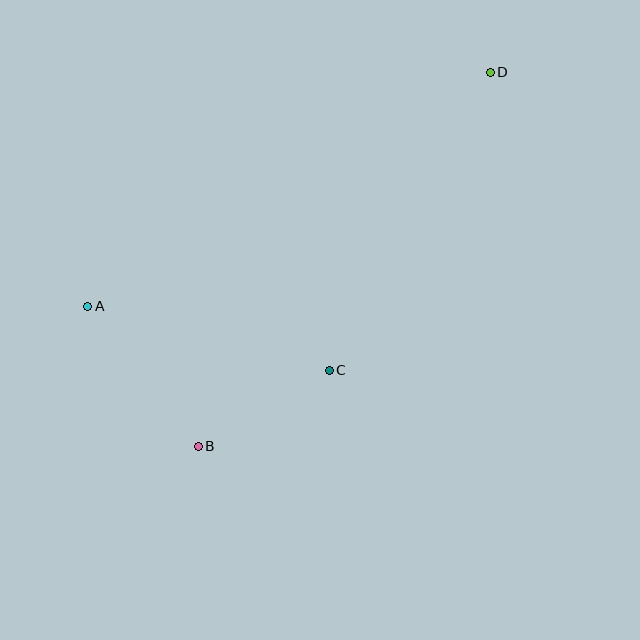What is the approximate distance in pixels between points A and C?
The distance between A and C is approximately 250 pixels.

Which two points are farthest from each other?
Points B and D are farthest from each other.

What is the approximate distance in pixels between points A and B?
The distance between A and B is approximately 178 pixels.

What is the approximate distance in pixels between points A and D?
The distance between A and D is approximately 466 pixels.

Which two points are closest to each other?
Points B and C are closest to each other.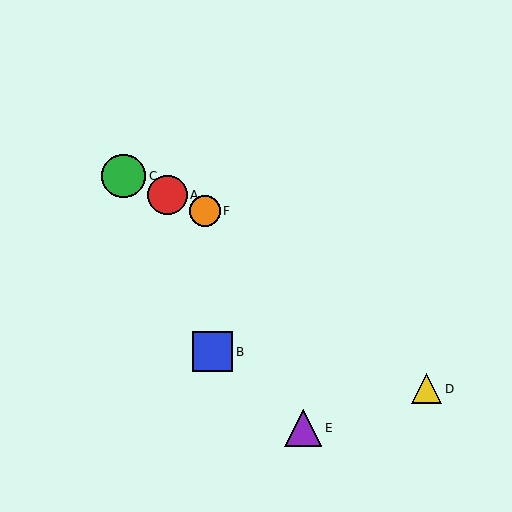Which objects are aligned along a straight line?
Objects A, C, F are aligned along a straight line.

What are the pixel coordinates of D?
Object D is at (427, 389).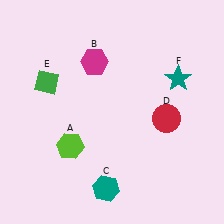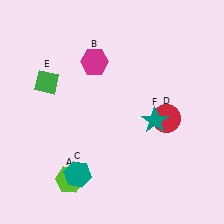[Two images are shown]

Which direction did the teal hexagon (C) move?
The teal hexagon (C) moved left.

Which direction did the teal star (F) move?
The teal star (F) moved down.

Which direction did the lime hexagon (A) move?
The lime hexagon (A) moved down.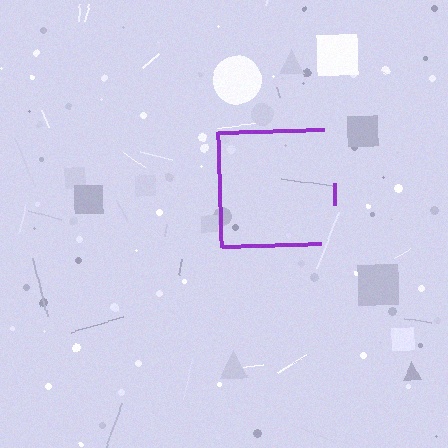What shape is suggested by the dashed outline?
The dashed outline suggests a square.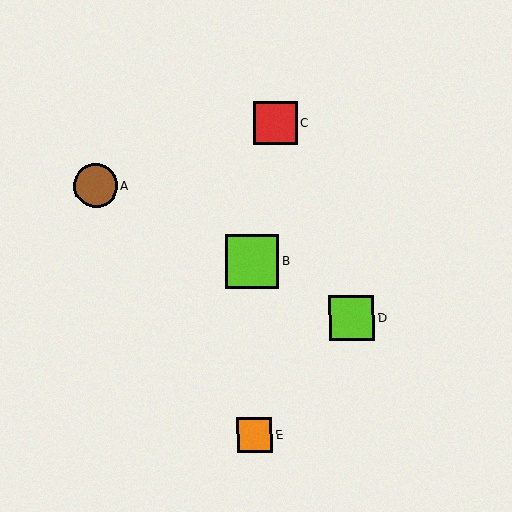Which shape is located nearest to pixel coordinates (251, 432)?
The orange square (labeled E) at (254, 435) is nearest to that location.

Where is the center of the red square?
The center of the red square is at (275, 123).